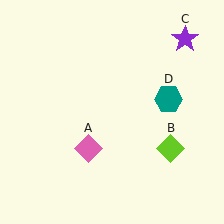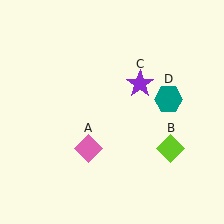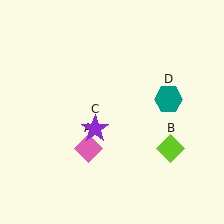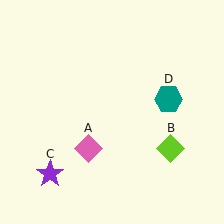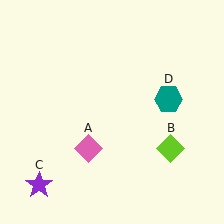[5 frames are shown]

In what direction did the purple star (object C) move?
The purple star (object C) moved down and to the left.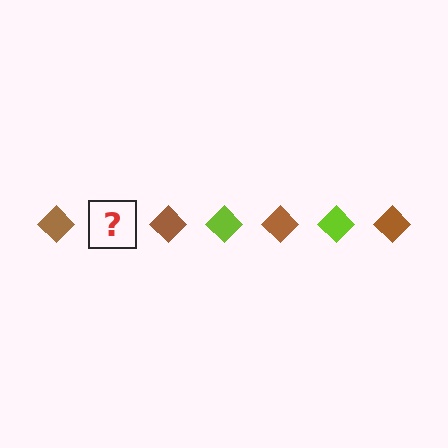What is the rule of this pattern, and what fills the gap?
The rule is that the pattern cycles through brown, lime diamonds. The gap should be filled with a lime diamond.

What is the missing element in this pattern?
The missing element is a lime diamond.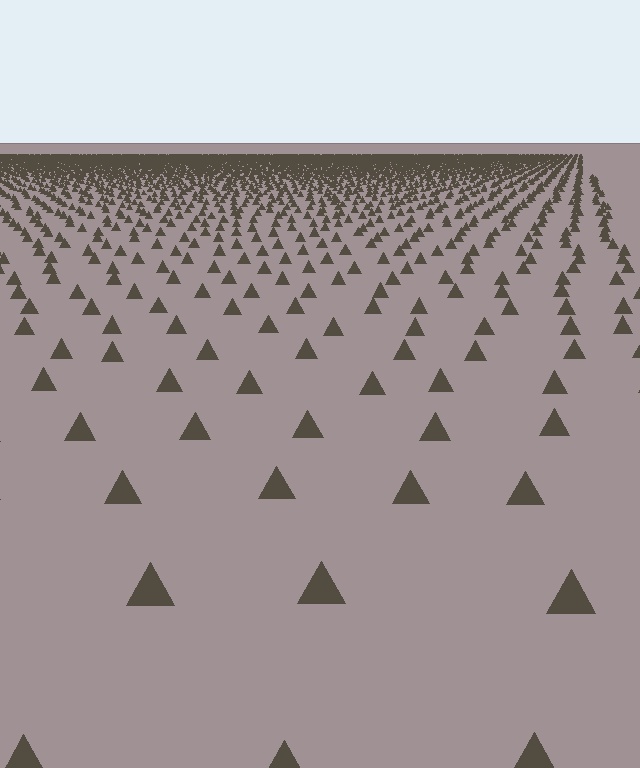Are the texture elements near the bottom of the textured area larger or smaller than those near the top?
Larger. Near the bottom, elements are closer to the viewer and appear at a bigger on-screen size.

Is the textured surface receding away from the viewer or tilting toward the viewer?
The surface is receding away from the viewer. Texture elements get smaller and denser toward the top.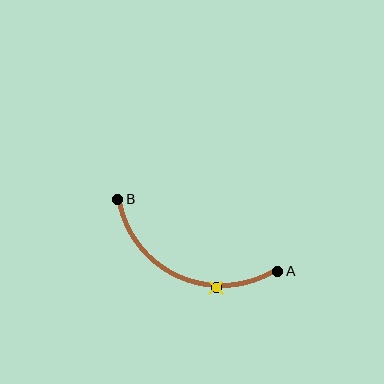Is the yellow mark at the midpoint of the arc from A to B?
No. The yellow mark lies on the arc but is closer to endpoint A. The arc midpoint would be at the point on the curve equidistant along the arc from both A and B.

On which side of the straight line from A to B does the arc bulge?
The arc bulges below the straight line connecting A and B.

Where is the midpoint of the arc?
The arc midpoint is the point on the curve farthest from the straight line joining A and B. It sits below that line.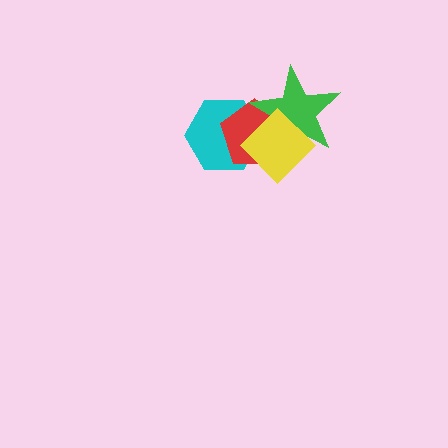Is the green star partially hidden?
Yes, it is partially covered by another shape.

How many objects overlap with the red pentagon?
3 objects overlap with the red pentagon.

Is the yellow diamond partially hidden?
No, no other shape covers it.